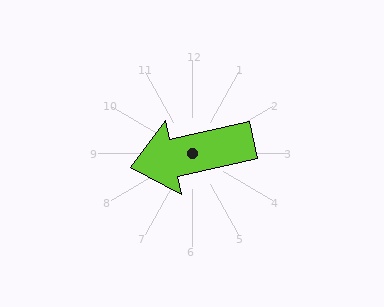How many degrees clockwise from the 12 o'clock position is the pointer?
Approximately 257 degrees.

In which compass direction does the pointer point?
West.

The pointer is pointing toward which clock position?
Roughly 9 o'clock.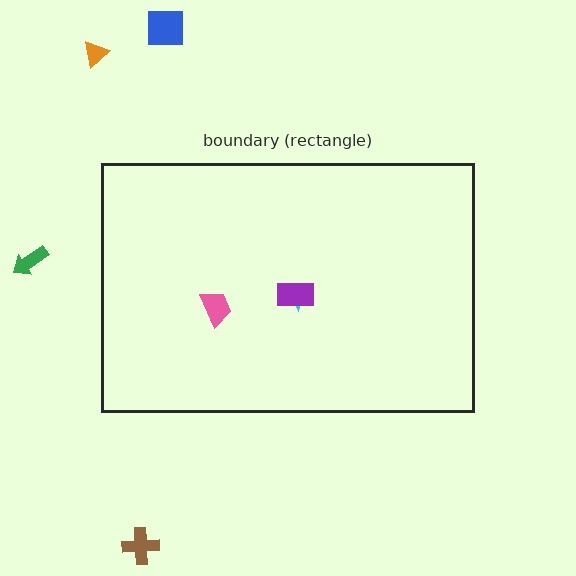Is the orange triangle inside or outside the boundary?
Outside.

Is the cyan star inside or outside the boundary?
Inside.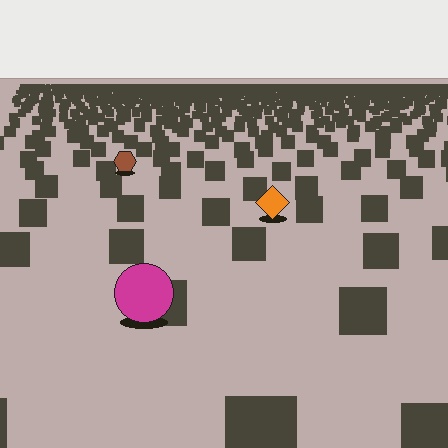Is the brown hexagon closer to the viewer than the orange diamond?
No. The orange diamond is closer — you can tell from the texture gradient: the ground texture is coarser near it.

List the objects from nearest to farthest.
From nearest to farthest: the magenta circle, the orange diamond, the brown hexagon.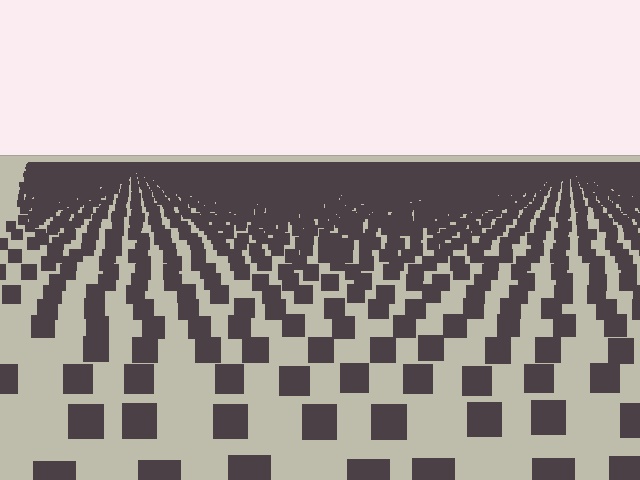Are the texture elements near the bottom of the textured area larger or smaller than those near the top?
Larger. Near the bottom, elements are closer to the viewer and appear at a bigger on-screen size.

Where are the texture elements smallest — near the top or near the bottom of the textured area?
Near the top.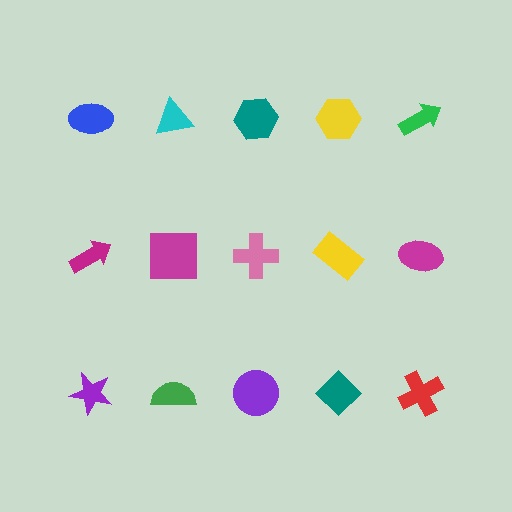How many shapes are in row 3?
5 shapes.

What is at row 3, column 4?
A teal diamond.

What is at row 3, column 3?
A purple circle.